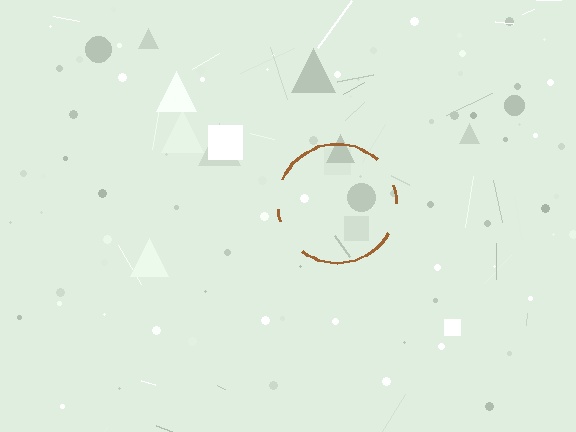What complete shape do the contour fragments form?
The contour fragments form a circle.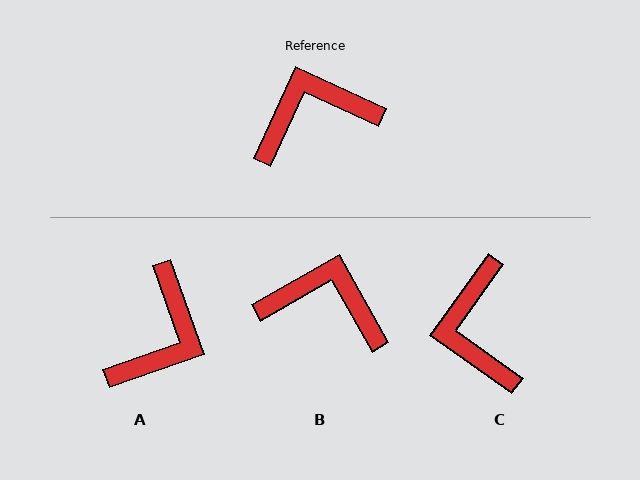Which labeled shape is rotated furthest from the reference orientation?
A, about 136 degrees away.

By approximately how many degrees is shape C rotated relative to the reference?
Approximately 79 degrees counter-clockwise.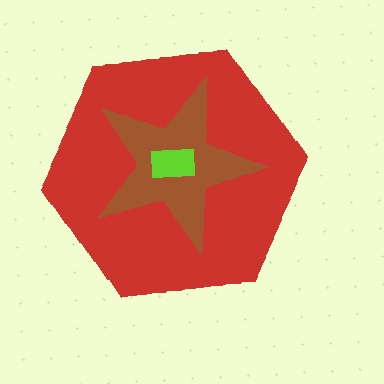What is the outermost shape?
The red hexagon.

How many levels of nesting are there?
3.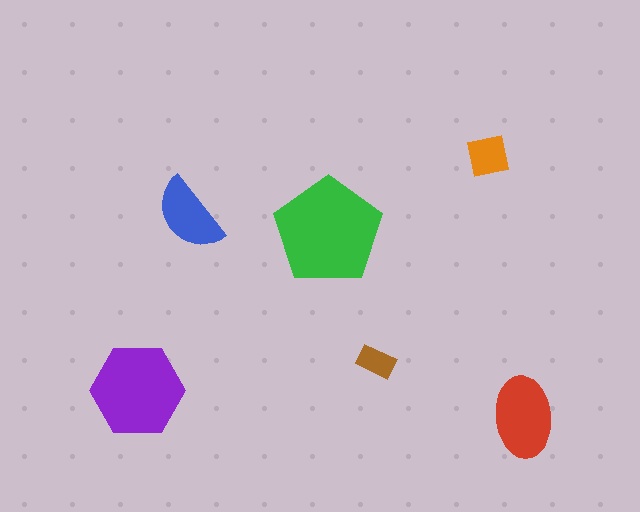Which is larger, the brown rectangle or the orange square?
The orange square.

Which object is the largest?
The green pentagon.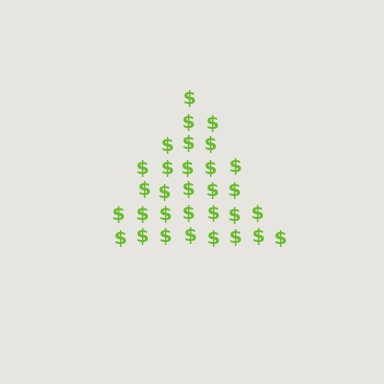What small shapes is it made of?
It is made of small dollar signs.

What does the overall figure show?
The overall figure shows a triangle.